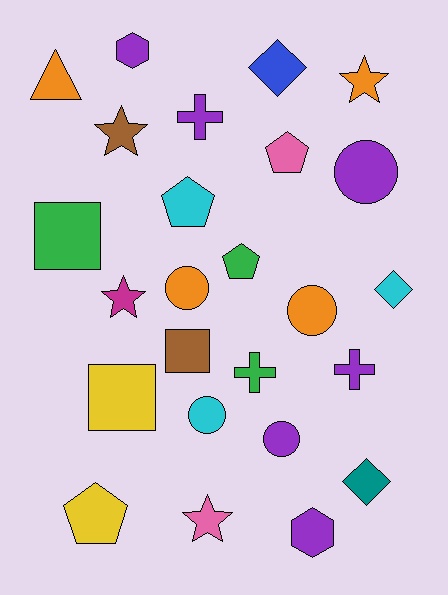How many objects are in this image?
There are 25 objects.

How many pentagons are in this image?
There are 4 pentagons.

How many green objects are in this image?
There are 3 green objects.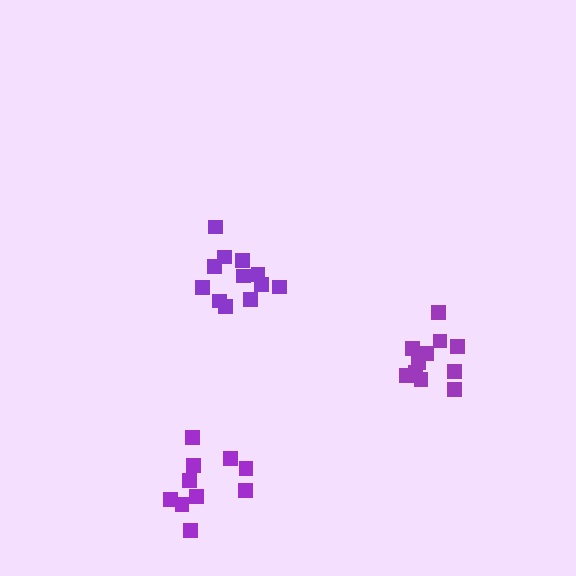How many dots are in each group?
Group 1: 12 dots, Group 2: 11 dots, Group 3: 10 dots (33 total).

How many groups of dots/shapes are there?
There are 3 groups.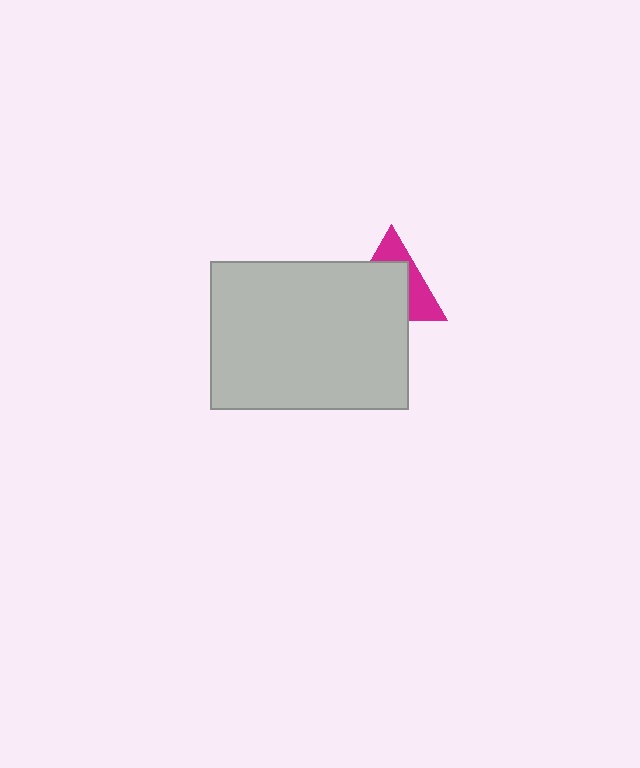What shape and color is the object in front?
The object in front is a light gray rectangle.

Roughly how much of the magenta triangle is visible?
A small part of it is visible (roughly 38%).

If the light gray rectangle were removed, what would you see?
You would see the complete magenta triangle.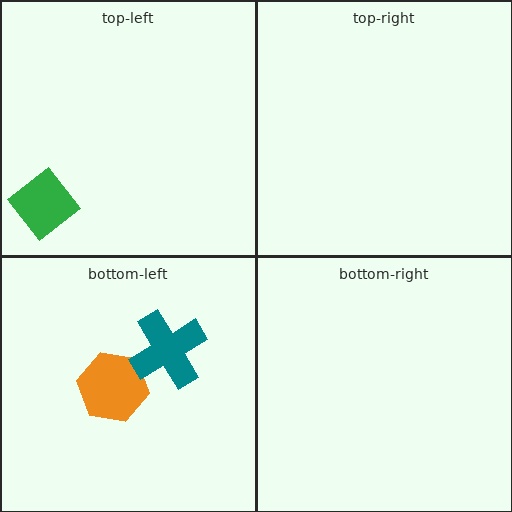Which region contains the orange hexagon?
The bottom-left region.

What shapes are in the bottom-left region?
The orange hexagon, the teal cross.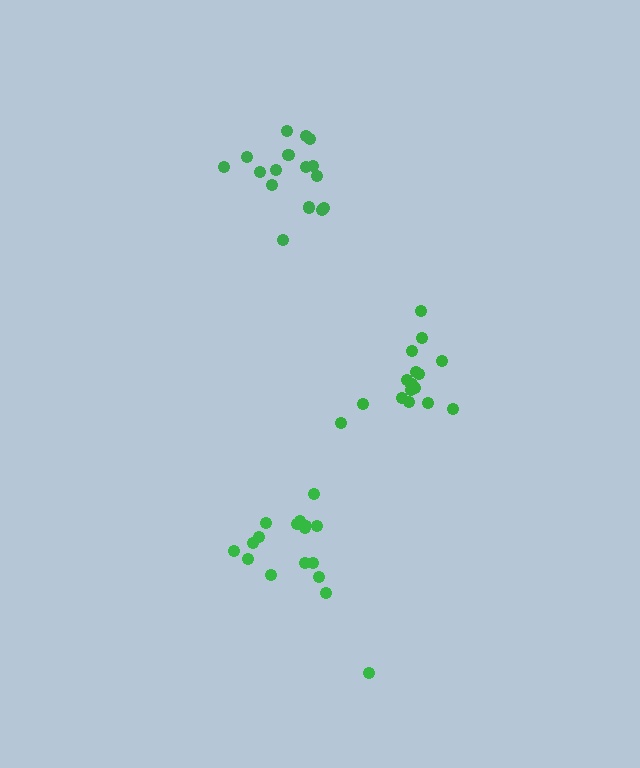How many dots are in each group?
Group 1: 17 dots, Group 2: 17 dots, Group 3: 16 dots (50 total).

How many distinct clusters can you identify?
There are 3 distinct clusters.